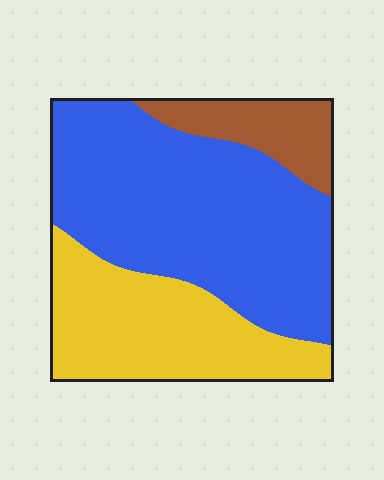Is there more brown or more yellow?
Yellow.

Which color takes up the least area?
Brown, at roughly 10%.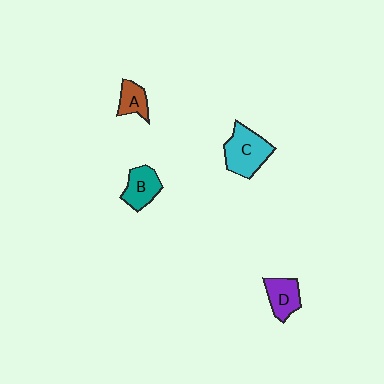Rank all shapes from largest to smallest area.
From largest to smallest: C (cyan), B (teal), D (purple), A (brown).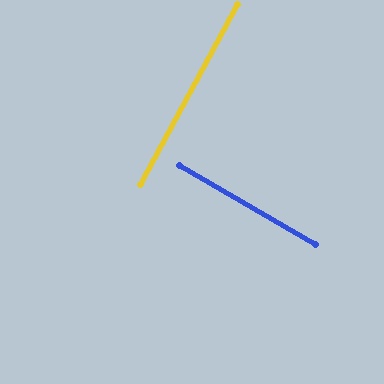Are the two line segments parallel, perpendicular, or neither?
Perpendicular — they meet at approximately 88°.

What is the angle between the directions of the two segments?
Approximately 88 degrees.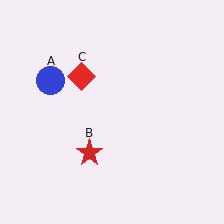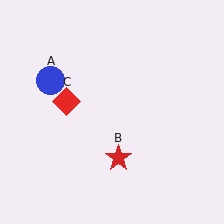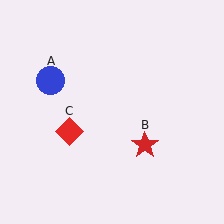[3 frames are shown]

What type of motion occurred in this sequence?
The red star (object B), red diamond (object C) rotated counterclockwise around the center of the scene.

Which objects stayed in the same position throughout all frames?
Blue circle (object A) remained stationary.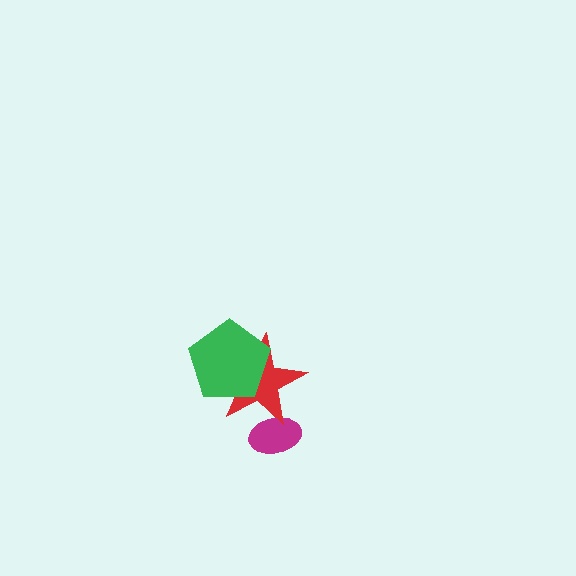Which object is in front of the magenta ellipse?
The red star is in front of the magenta ellipse.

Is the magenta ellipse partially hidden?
Yes, it is partially covered by another shape.